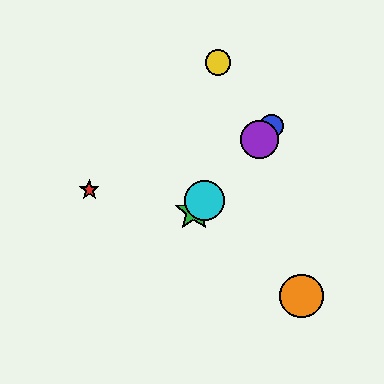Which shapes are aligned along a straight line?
The blue circle, the green star, the purple circle, the cyan circle are aligned along a straight line.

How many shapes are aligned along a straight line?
4 shapes (the blue circle, the green star, the purple circle, the cyan circle) are aligned along a straight line.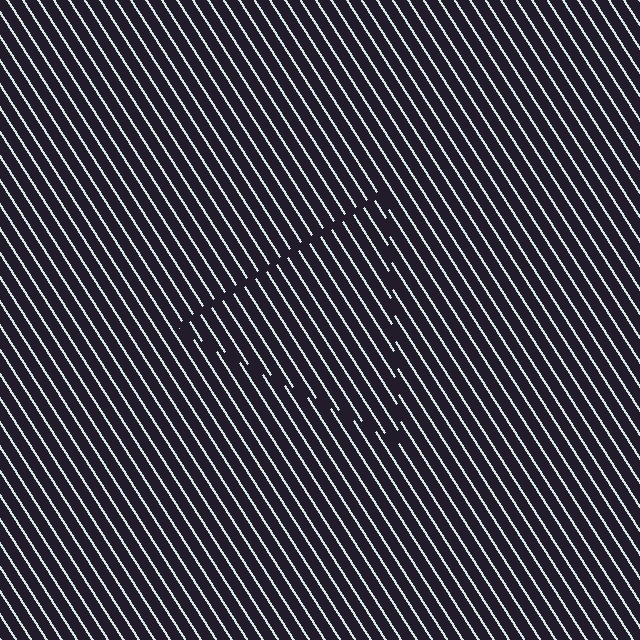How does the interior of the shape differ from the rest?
The interior of the shape contains the same grating, shifted by half a period — the contour is defined by the phase discontinuity where line-ends from the inner and outer gratings abut.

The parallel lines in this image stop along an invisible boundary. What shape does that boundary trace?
An illusory triangle. The interior of the shape contains the same grating, shifted by half a period — the contour is defined by the phase discontinuity where line-ends from the inner and outer gratings abut.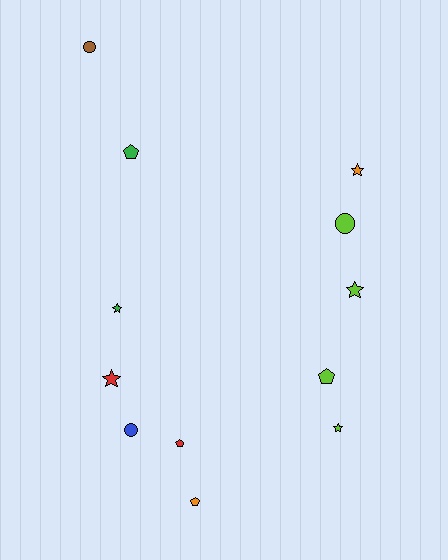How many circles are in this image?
There are 3 circles.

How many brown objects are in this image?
There is 1 brown object.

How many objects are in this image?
There are 12 objects.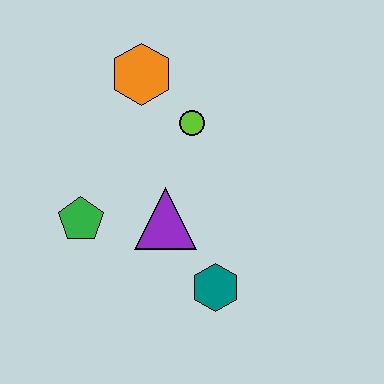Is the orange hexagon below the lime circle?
No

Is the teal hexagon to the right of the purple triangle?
Yes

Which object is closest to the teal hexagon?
The purple triangle is closest to the teal hexagon.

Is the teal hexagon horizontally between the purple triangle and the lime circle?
No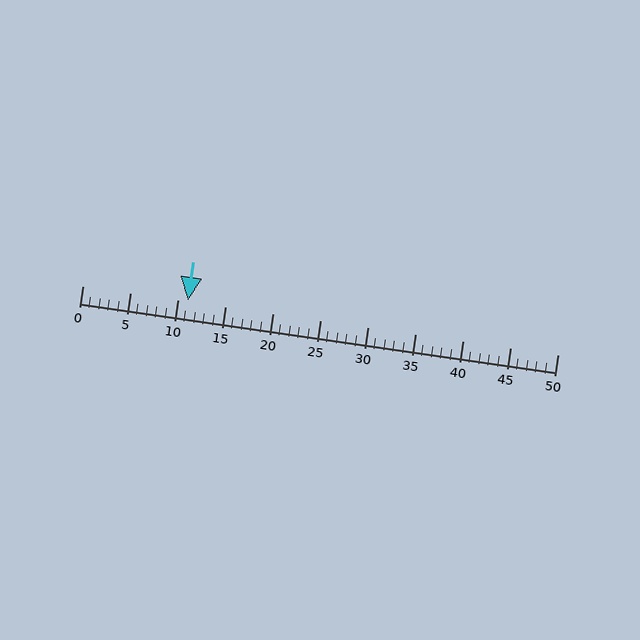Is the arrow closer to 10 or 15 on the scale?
The arrow is closer to 10.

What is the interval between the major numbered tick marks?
The major tick marks are spaced 5 units apart.